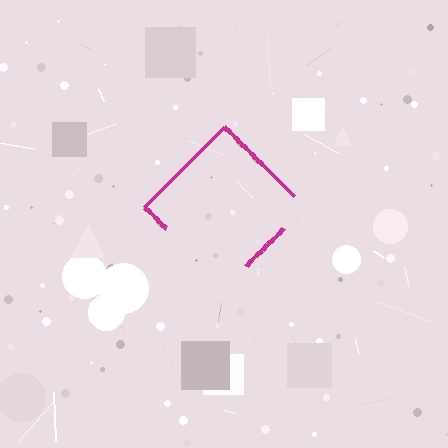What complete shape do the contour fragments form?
The contour fragments form a diamond.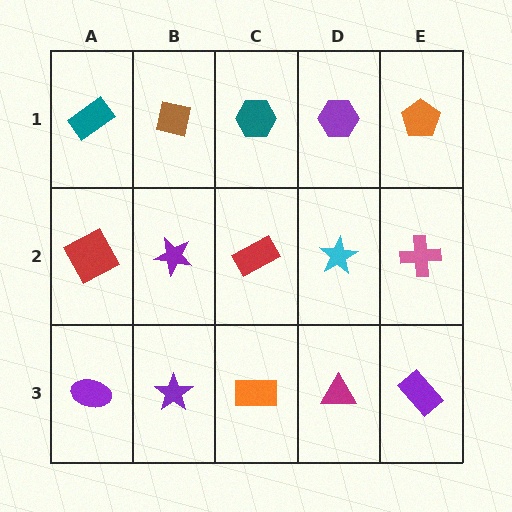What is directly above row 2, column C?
A teal hexagon.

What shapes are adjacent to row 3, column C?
A red rectangle (row 2, column C), a purple star (row 3, column B), a magenta triangle (row 3, column D).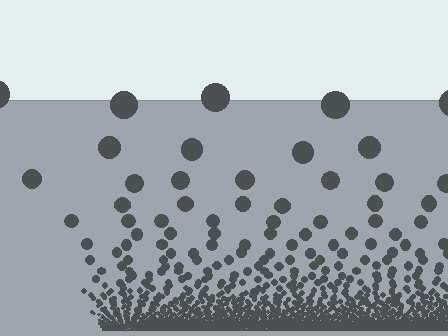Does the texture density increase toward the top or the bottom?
Density increases toward the bottom.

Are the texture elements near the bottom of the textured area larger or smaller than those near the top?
Smaller. The gradient is inverted — elements near the bottom are smaller and denser.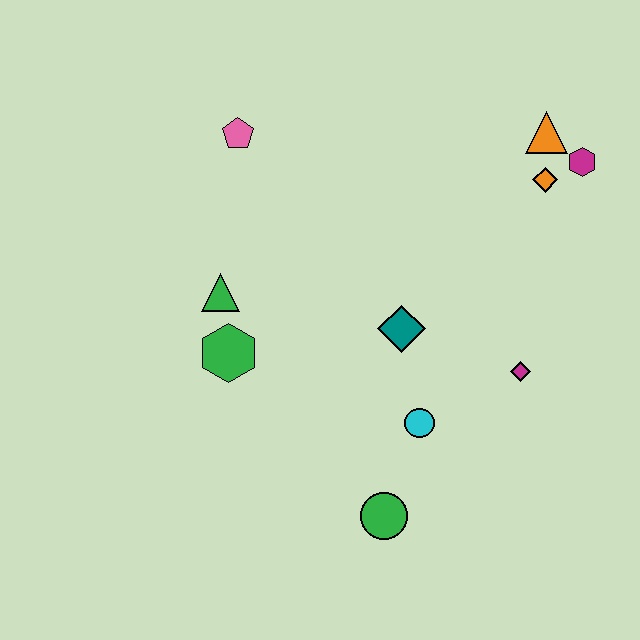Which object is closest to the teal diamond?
The cyan circle is closest to the teal diamond.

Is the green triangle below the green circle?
No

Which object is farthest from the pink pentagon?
The green circle is farthest from the pink pentagon.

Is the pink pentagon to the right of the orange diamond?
No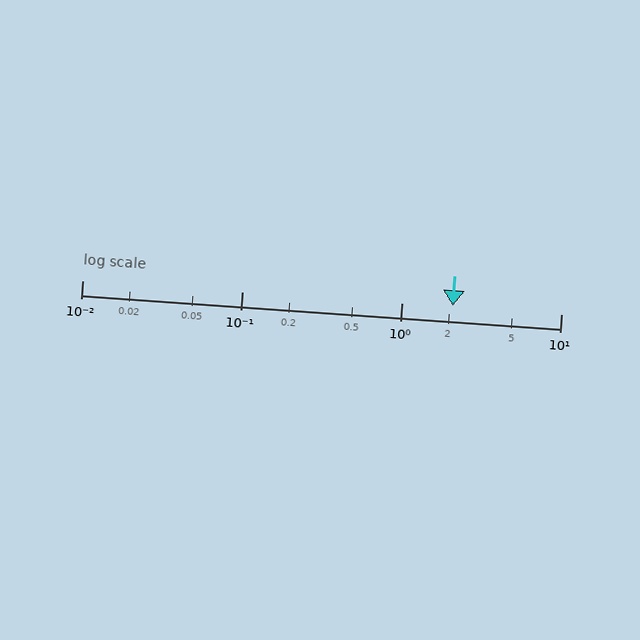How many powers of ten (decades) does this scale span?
The scale spans 3 decades, from 0.01 to 10.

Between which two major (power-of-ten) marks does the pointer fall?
The pointer is between 1 and 10.